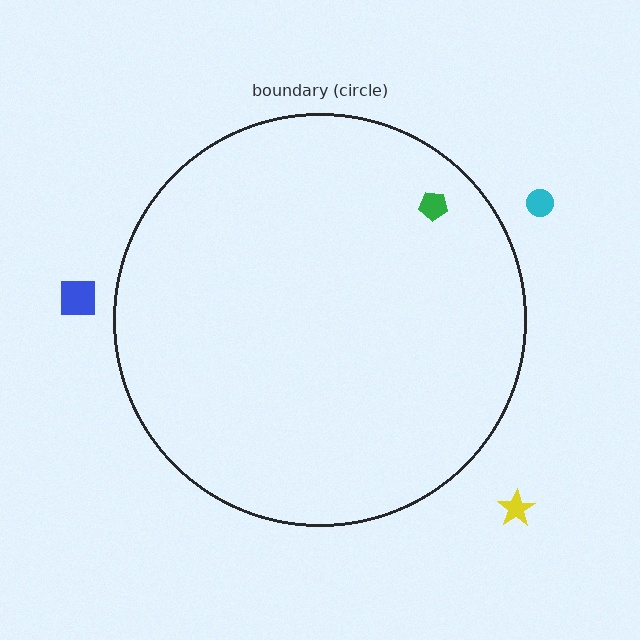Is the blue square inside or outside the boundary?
Outside.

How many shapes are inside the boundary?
1 inside, 3 outside.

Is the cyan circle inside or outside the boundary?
Outside.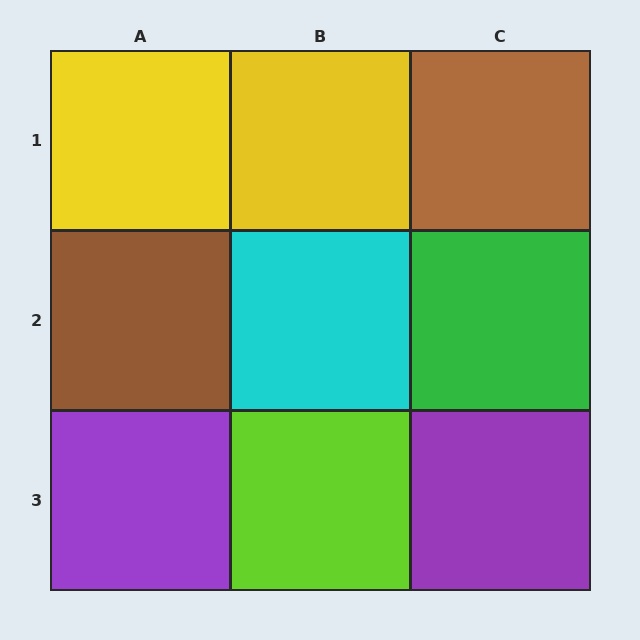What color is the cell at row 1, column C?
Brown.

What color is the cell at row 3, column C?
Purple.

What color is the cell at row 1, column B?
Yellow.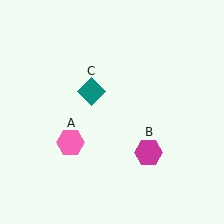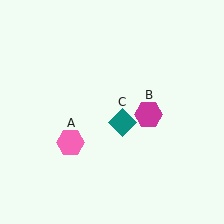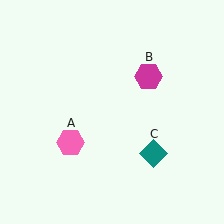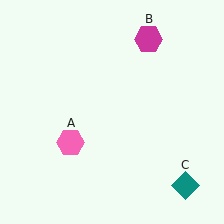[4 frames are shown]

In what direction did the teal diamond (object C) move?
The teal diamond (object C) moved down and to the right.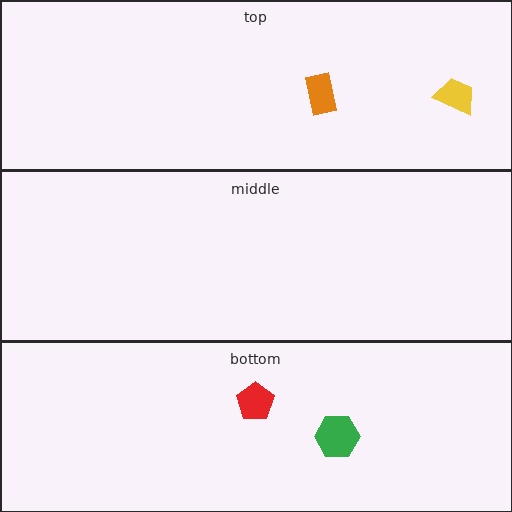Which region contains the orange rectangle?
The top region.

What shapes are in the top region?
The orange rectangle, the yellow trapezoid.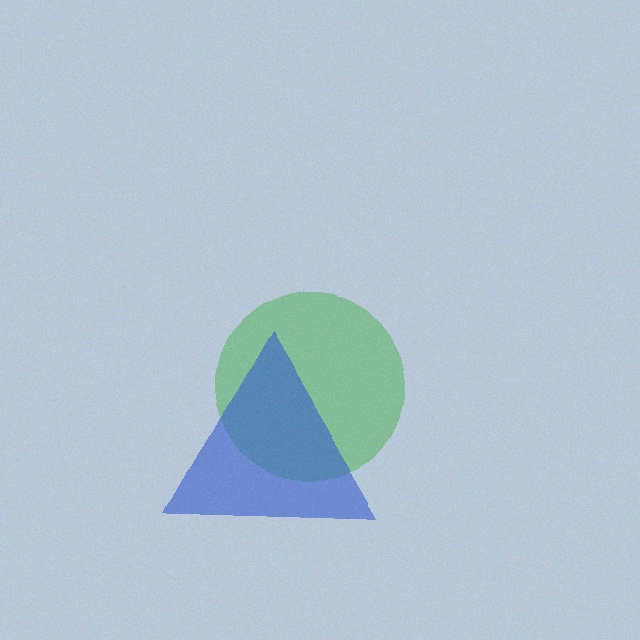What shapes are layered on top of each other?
The layered shapes are: a green circle, a blue triangle.